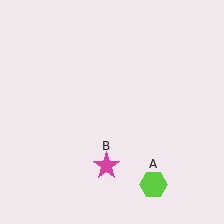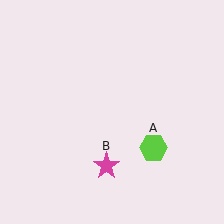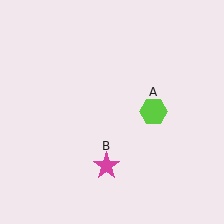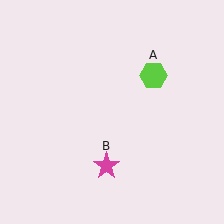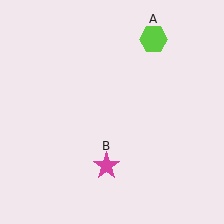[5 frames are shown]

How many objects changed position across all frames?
1 object changed position: lime hexagon (object A).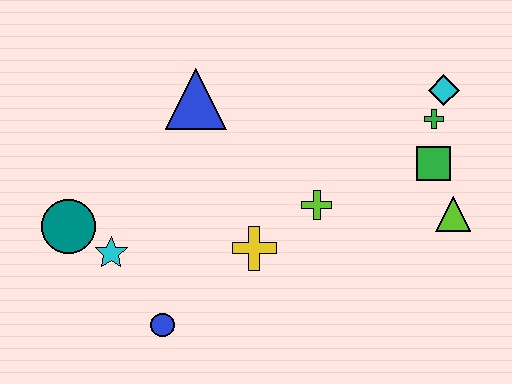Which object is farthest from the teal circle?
The cyan diamond is farthest from the teal circle.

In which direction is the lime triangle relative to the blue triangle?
The lime triangle is to the right of the blue triangle.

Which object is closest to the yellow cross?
The lime cross is closest to the yellow cross.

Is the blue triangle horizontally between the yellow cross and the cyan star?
Yes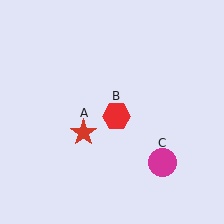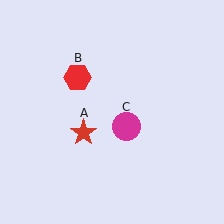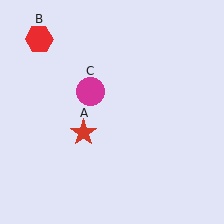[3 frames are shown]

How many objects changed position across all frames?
2 objects changed position: red hexagon (object B), magenta circle (object C).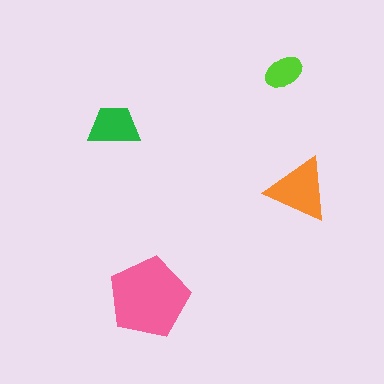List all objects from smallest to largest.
The lime ellipse, the green trapezoid, the orange triangle, the pink pentagon.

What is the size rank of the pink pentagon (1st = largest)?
1st.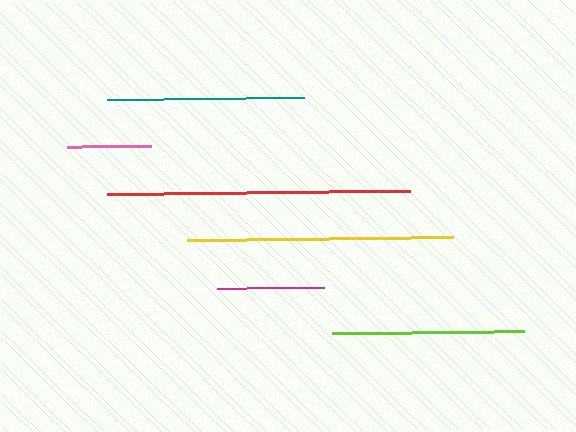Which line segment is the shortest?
The pink line is the shortest at approximately 85 pixels.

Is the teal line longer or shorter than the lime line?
The teal line is longer than the lime line.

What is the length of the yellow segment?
The yellow segment is approximately 265 pixels long.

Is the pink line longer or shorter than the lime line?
The lime line is longer than the pink line.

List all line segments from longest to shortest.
From longest to shortest: red, yellow, teal, lime, magenta, pink.